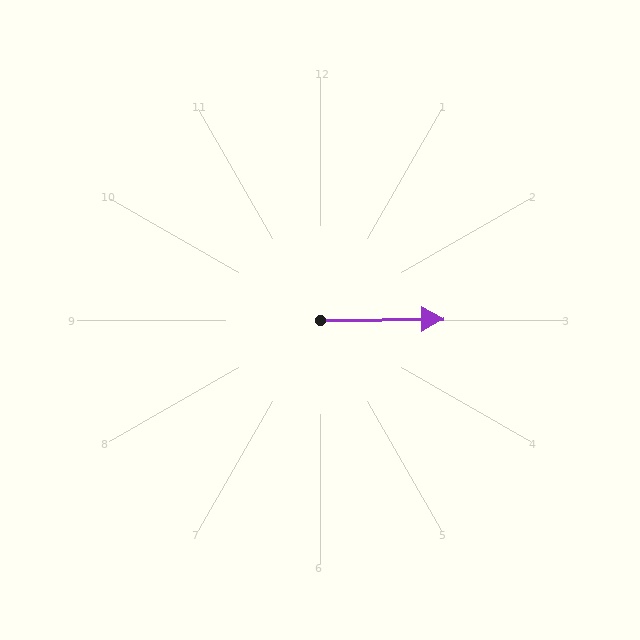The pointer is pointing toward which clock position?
Roughly 3 o'clock.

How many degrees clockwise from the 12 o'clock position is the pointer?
Approximately 90 degrees.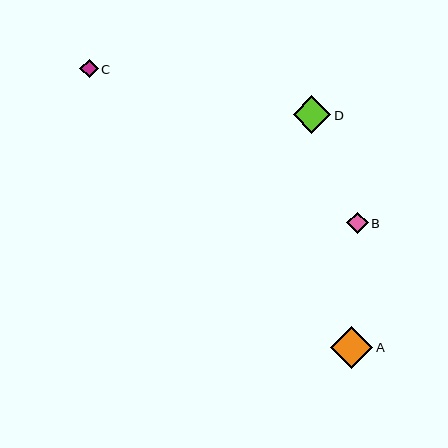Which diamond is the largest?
Diamond A is the largest with a size of approximately 43 pixels.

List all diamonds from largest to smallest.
From largest to smallest: A, D, B, C.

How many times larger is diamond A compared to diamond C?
Diamond A is approximately 2.3 times the size of diamond C.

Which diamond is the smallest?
Diamond C is the smallest with a size of approximately 18 pixels.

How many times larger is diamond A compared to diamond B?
Diamond A is approximately 2.0 times the size of diamond B.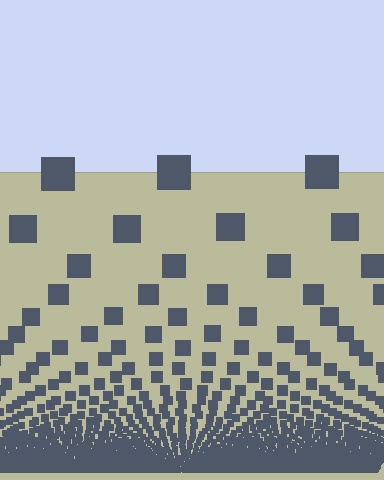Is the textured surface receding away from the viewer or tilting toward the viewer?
The surface appears to tilt toward the viewer. Texture elements get larger and sparser toward the top.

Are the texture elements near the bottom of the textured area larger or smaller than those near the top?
Smaller. The gradient is inverted — elements near the bottom are smaller and denser.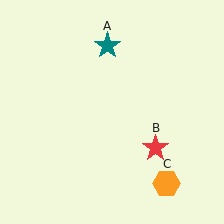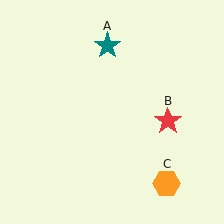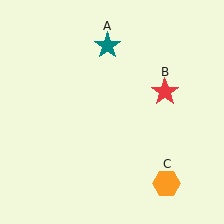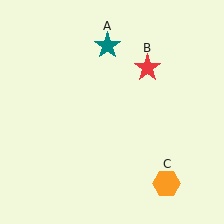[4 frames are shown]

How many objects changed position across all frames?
1 object changed position: red star (object B).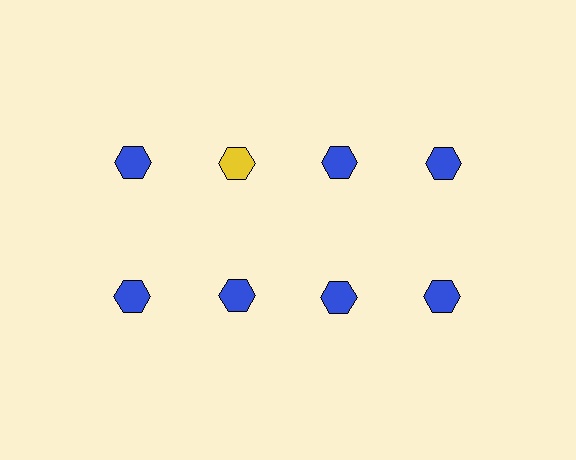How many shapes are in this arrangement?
There are 8 shapes arranged in a grid pattern.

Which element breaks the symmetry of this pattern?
The yellow hexagon in the top row, second from left column breaks the symmetry. All other shapes are blue hexagons.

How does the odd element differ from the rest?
It has a different color: yellow instead of blue.